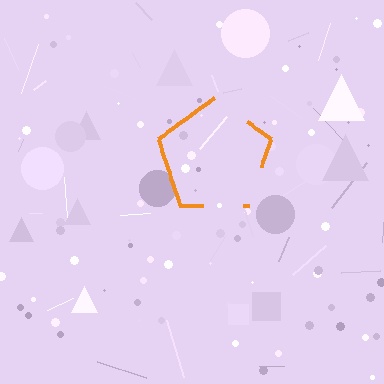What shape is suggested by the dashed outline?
The dashed outline suggests a pentagon.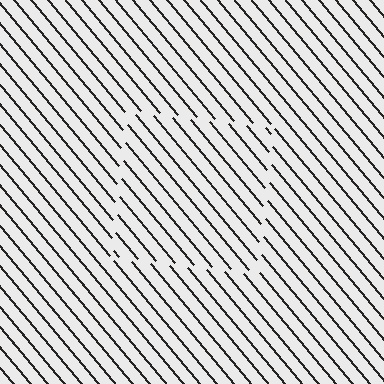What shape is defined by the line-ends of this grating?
An illusory square. The interior of the shape contains the same grating, shifted by half a period — the contour is defined by the phase discontinuity where line-ends from the inner and outer gratings abut.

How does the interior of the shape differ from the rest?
The interior of the shape contains the same grating, shifted by half a period — the contour is defined by the phase discontinuity where line-ends from the inner and outer gratings abut.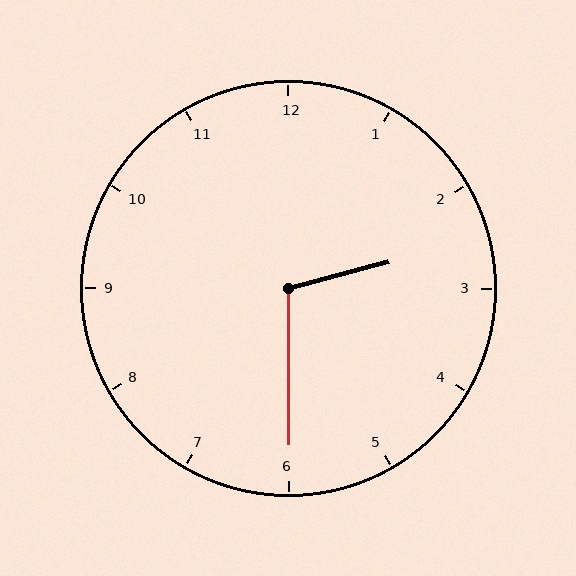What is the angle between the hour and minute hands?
Approximately 105 degrees.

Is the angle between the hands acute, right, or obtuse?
It is obtuse.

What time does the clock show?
2:30.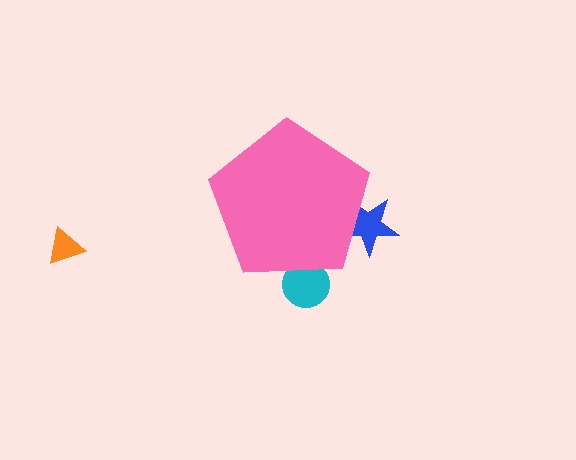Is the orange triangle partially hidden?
No, the orange triangle is fully visible.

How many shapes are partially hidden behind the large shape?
2 shapes are partially hidden.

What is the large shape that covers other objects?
A pink pentagon.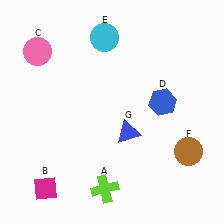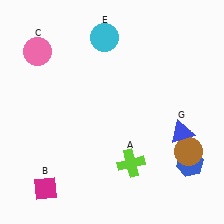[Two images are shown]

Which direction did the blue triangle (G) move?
The blue triangle (G) moved right.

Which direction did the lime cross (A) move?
The lime cross (A) moved right.